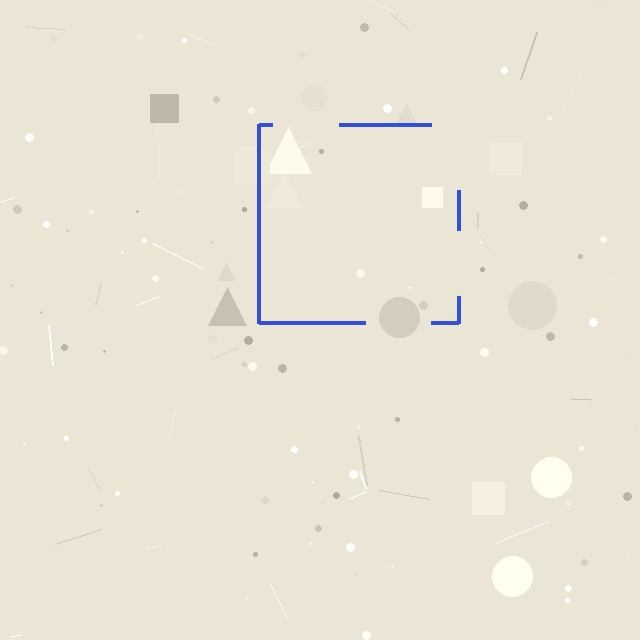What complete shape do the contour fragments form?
The contour fragments form a square.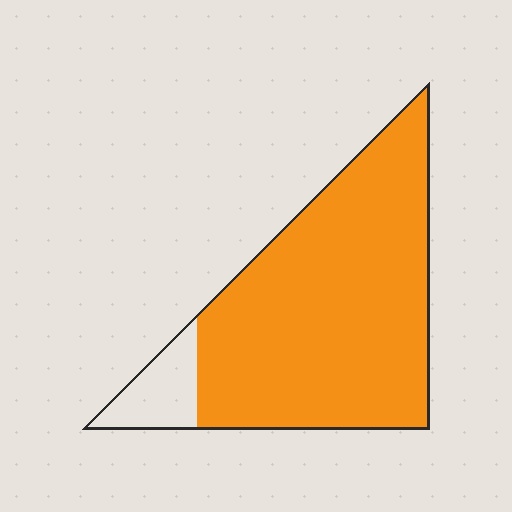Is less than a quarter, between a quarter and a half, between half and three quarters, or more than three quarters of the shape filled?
More than three quarters.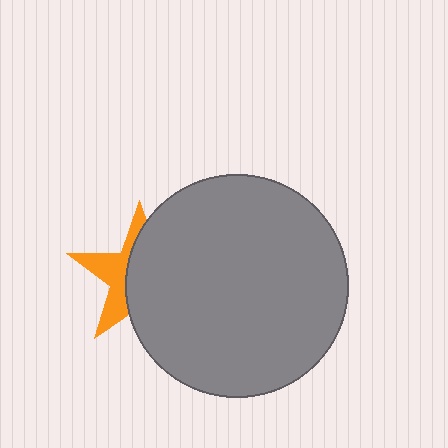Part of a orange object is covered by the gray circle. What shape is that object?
It is a star.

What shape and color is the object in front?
The object in front is a gray circle.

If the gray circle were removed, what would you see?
You would see the complete orange star.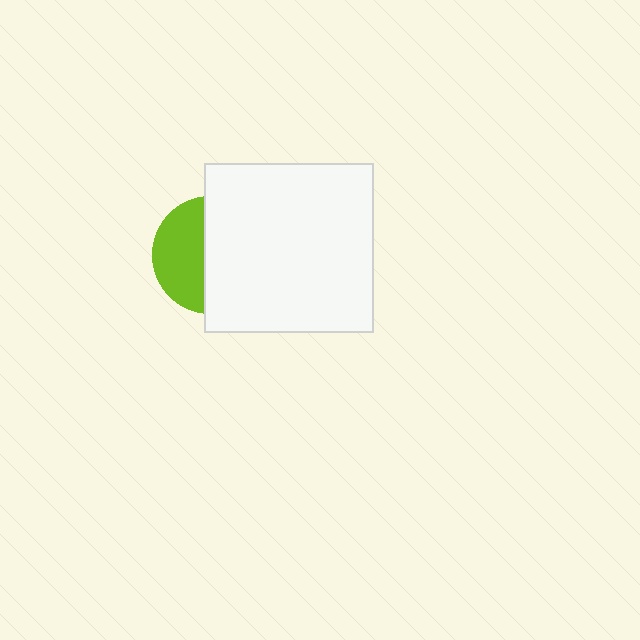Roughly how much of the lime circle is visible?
A small part of it is visible (roughly 42%).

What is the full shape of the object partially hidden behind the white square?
The partially hidden object is a lime circle.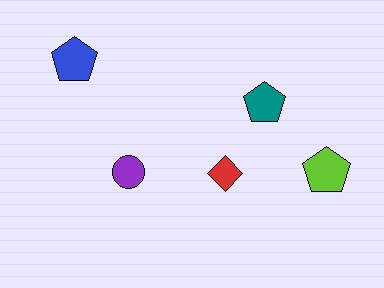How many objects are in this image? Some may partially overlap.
There are 5 objects.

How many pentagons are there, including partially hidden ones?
There are 3 pentagons.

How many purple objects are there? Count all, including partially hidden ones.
There is 1 purple object.